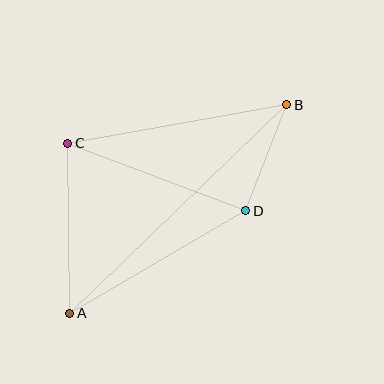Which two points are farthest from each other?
Points A and B are farthest from each other.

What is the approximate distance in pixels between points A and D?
The distance between A and D is approximately 203 pixels.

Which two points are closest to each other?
Points B and D are closest to each other.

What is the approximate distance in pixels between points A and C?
The distance between A and C is approximately 170 pixels.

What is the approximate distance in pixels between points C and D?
The distance between C and D is approximately 190 pixels.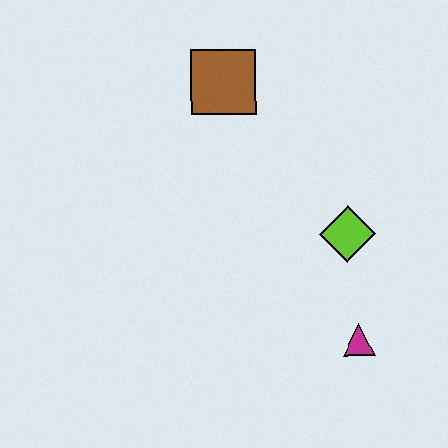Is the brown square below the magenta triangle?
No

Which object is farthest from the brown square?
The magenta triangle is farthest from the brown square.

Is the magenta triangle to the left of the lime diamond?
No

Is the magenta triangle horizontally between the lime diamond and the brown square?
No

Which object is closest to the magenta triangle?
The lime diamond is closest to the magenta triangle.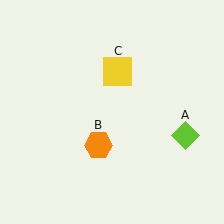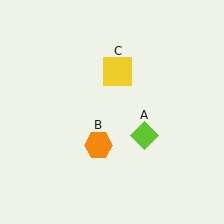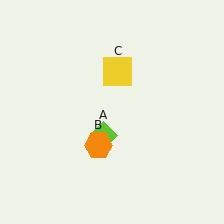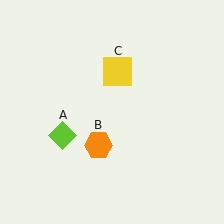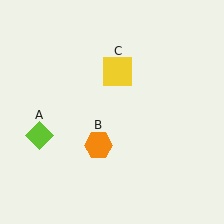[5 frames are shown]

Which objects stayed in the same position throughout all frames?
Orange hexagon (object B) and yellow square (object C) remained stationary.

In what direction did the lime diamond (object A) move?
The lime diamond (object A) moved left.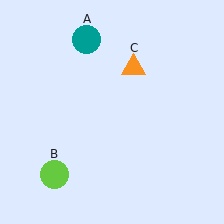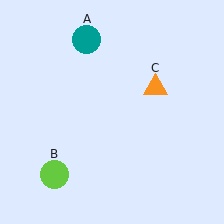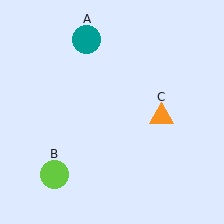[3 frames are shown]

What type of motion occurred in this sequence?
The orange triangle (object C) rotated clockwise around the center of the scene.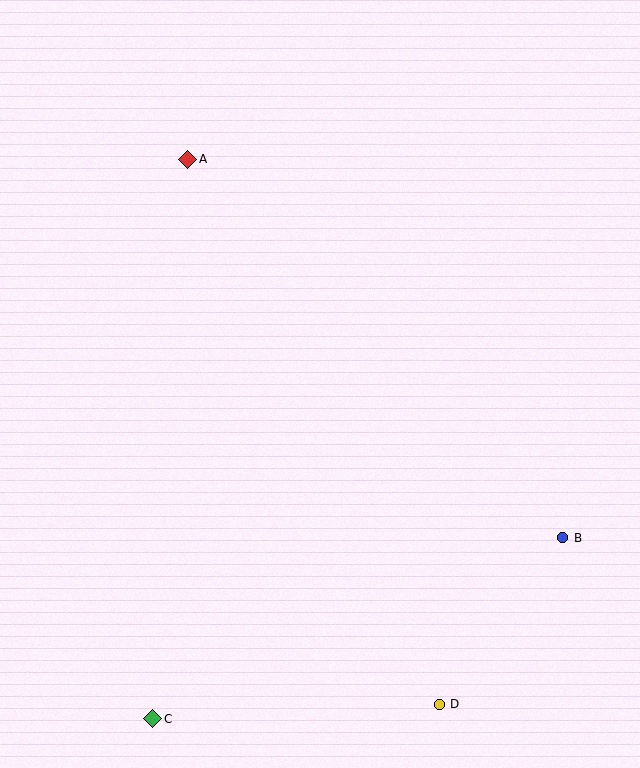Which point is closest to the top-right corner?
Point A is closest to the top-right corner.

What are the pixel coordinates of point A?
Point A is at (188, 159).